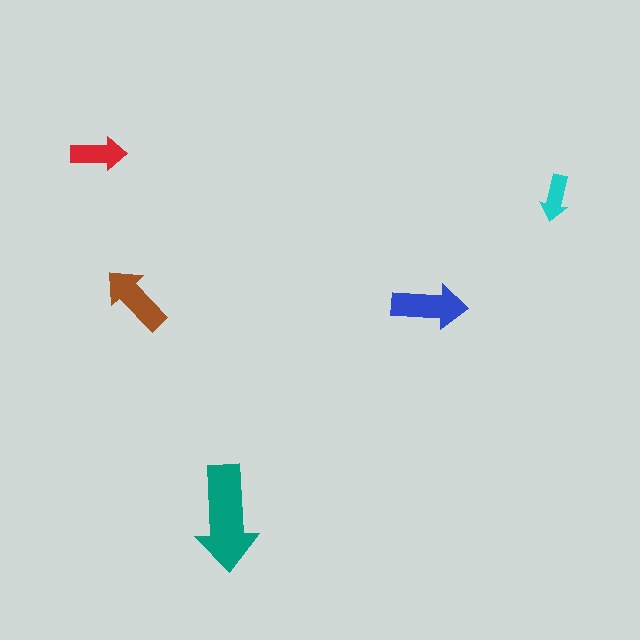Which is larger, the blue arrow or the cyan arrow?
The blue one.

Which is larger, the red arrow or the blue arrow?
The blue one.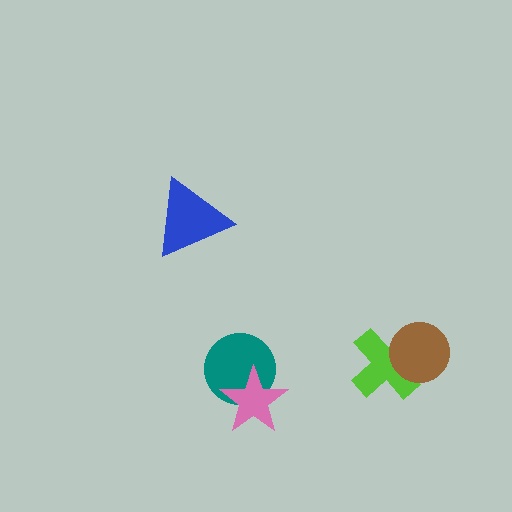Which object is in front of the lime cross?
The brown circle is in front of the lime cross.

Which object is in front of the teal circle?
The pink star is in front of the teal circle.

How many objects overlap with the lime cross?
1 object overlaps with the lime cross.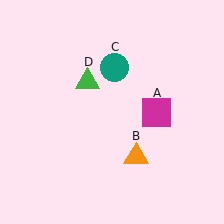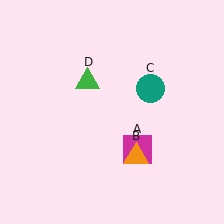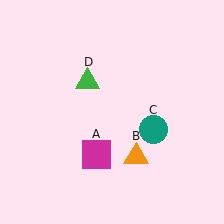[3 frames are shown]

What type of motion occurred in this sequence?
The magenta square (object A), teal circle (object C) rotated clockwise around the center of the scene.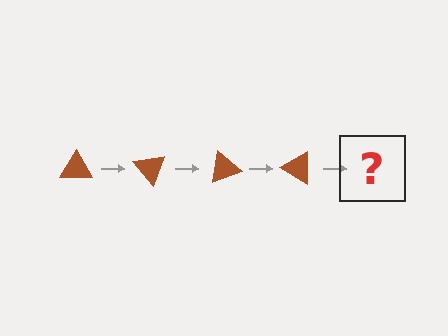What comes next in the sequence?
The next element should be a brown triangle rotated 200 degrees.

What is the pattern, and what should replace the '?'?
The pattern is that the triangle rotates 50 degrees each step. The '?' should be a brown triangle rotated 200 degrees.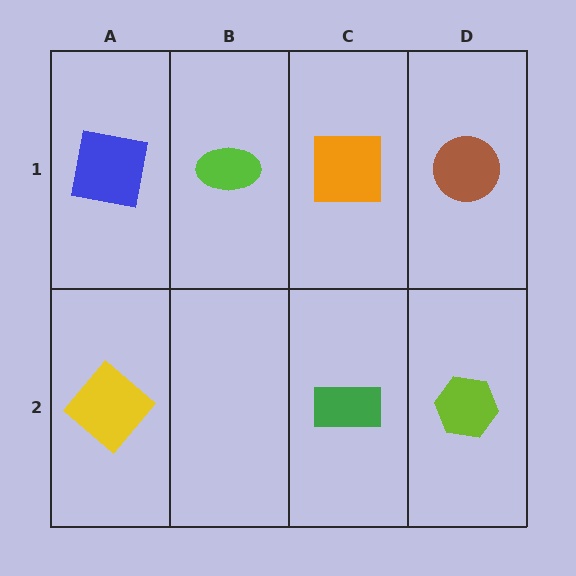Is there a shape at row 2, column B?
No, that cell is empty.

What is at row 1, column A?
A blue square.